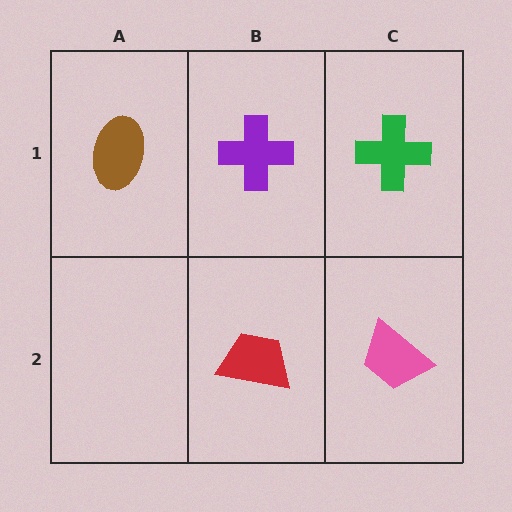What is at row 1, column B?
A purple cross.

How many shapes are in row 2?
2 shapes.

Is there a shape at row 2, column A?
No, that cell is empty.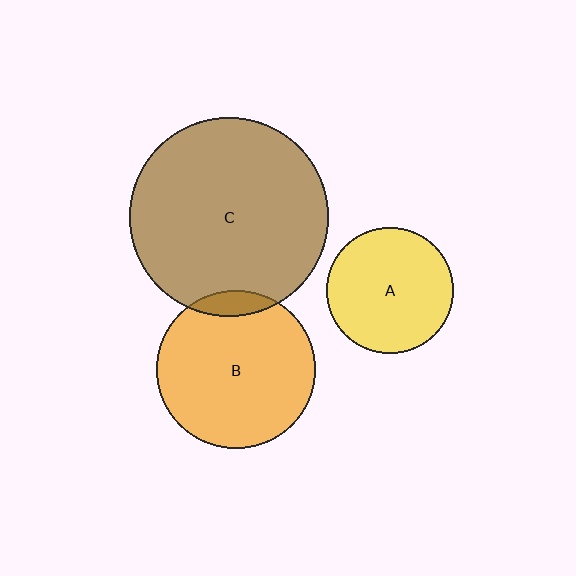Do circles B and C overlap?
Yes.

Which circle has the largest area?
Circle C (brown).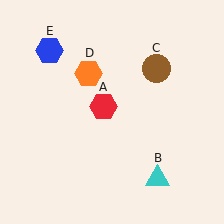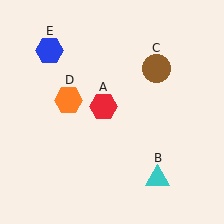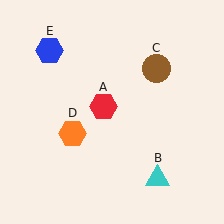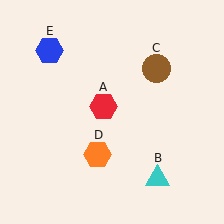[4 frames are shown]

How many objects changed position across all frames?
1 object changed position: orange hexagon (object D).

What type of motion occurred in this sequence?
The orange hexagon (object D) rotated counterclockwise around the center of the scene.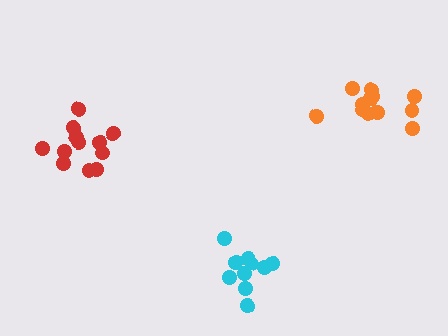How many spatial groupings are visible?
There are 3 spatial groupings.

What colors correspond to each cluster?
The clusters are colored: cyan, orange, red.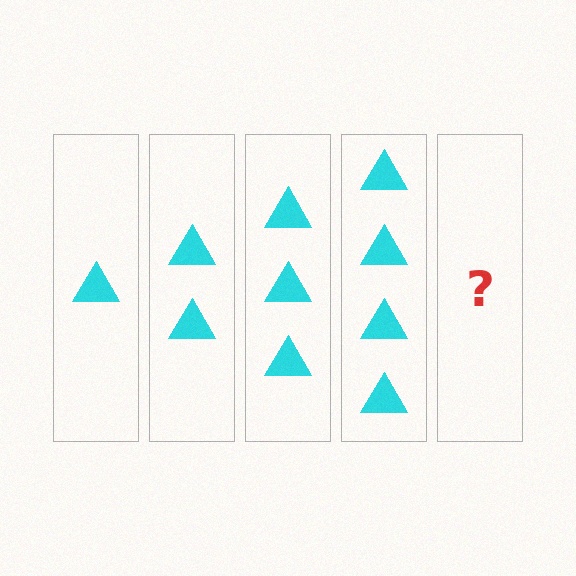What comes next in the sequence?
The next element should be 5 triangles.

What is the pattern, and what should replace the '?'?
The pattern is that each step adds one more triangle. The '?' should be 5 triangles.